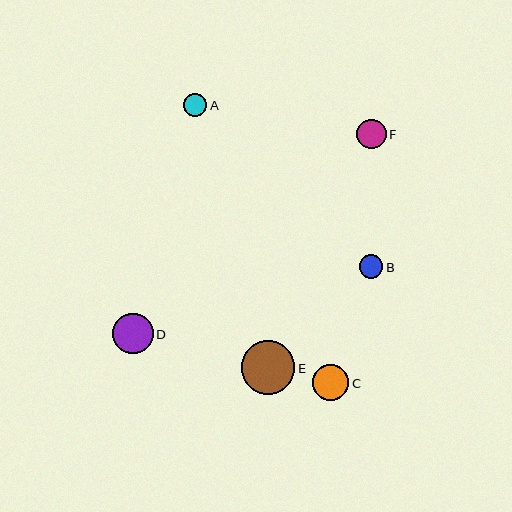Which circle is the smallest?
Circle A is the smallest with a size of approximately 23 pixels.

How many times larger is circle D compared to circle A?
Circle D is approximately 1.8 times the size of circle A.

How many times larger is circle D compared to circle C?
Circle D is approximately 1.1 times the size of circle C.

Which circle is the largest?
Circle E is the largest with a size of approximately 54 pixels.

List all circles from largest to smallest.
From largest to smallest: E, D, C, F, B, A.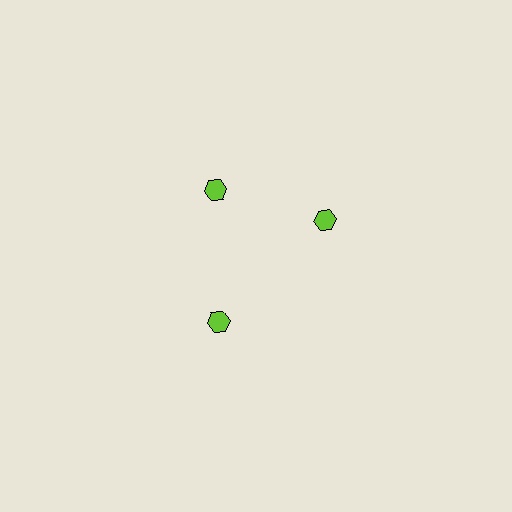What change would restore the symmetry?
The symmetry would be restored by rotating it back into even spacing with its neighbors so that all 3 hexagons sit at equal angles and equal distance from the center.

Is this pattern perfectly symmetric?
No. The 3 lime hexagons are arranged in a ring, but one element near the 3 o'clock position is rotated out of alignment along the ring, breaking the 3-fold rotational symmetry.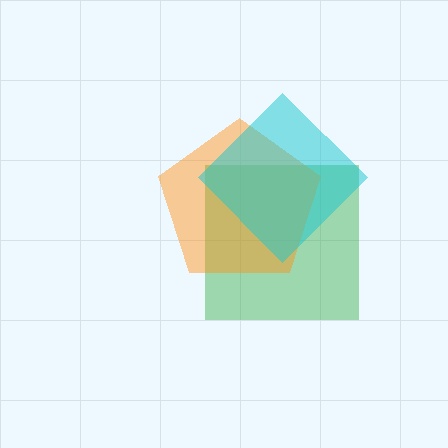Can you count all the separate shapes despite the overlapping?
Yes, there are 3 separate shapes.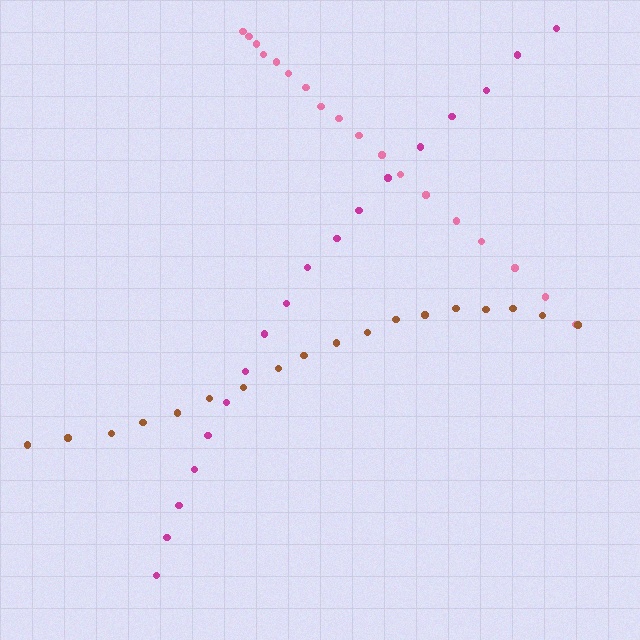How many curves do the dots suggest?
There are 3 distinct paths.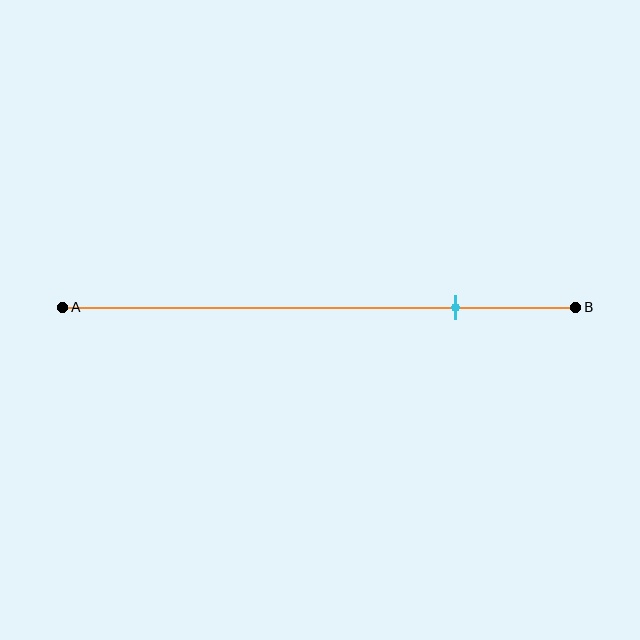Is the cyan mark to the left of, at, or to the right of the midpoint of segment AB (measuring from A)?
The cyan mark is to the right of the midpoint of segment AB.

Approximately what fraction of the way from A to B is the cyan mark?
The cyan mark is approximately 75% of the way from A to B.